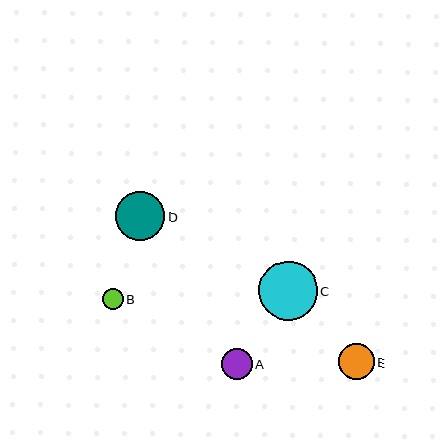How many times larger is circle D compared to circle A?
Circle D is approximately 1.6 times the size of circle A.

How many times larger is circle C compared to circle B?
Circle C is approximately 2.8 times the size of circle B.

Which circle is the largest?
Circle C is the largest with a size of approximately 59 pixels.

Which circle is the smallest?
Circle B is the smallest with a size of approximately 21 pixels.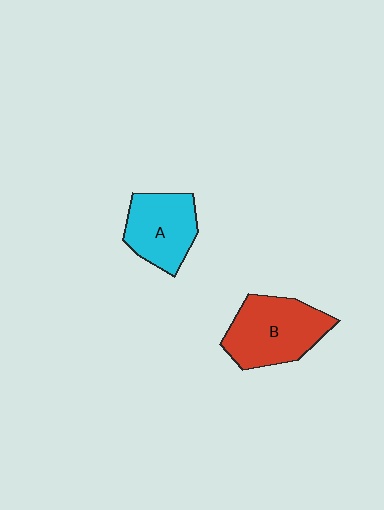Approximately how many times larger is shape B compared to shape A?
Approximately 1.3 times.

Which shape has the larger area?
Shape B (red).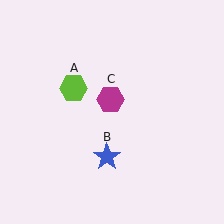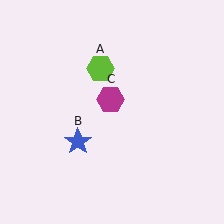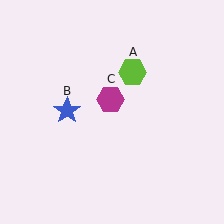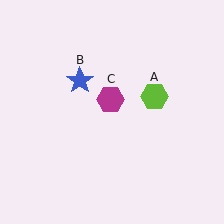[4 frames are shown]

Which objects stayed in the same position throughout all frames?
Magenta hexagon (object C) remained stationary.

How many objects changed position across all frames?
2 objects changed position: lime hexagon (object A), blue star (object B).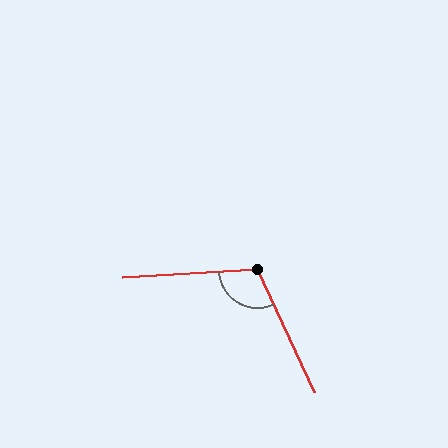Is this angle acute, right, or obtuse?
It is obtuse.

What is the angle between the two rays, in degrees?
Approximately 111 degrees.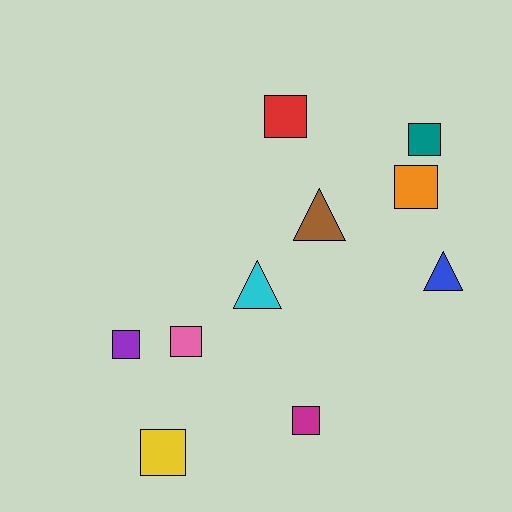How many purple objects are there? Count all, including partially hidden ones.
There is 1 purple object.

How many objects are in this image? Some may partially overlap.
There are 10 objects.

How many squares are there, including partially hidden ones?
There are 7 squares.